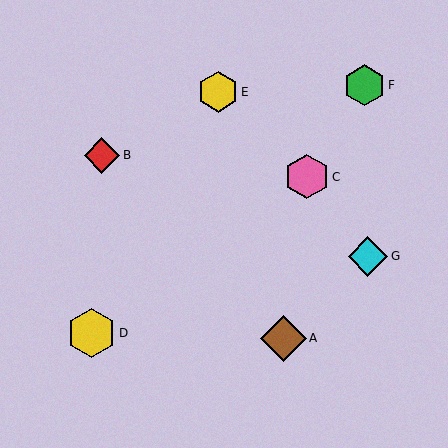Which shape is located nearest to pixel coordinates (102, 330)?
The yellow hexagon (labeled D) at (92, 333) is nearest to that location.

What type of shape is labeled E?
Shape E is a yellow hexagon.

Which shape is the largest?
The yellow hexagon (labeled D) is the largest.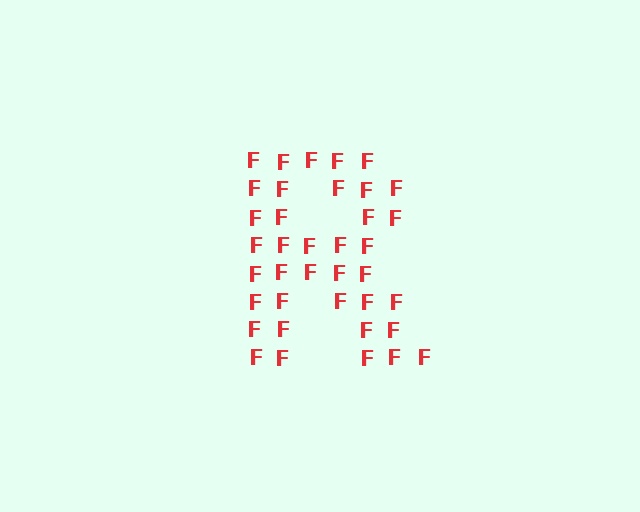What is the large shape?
The large shape is the letter R.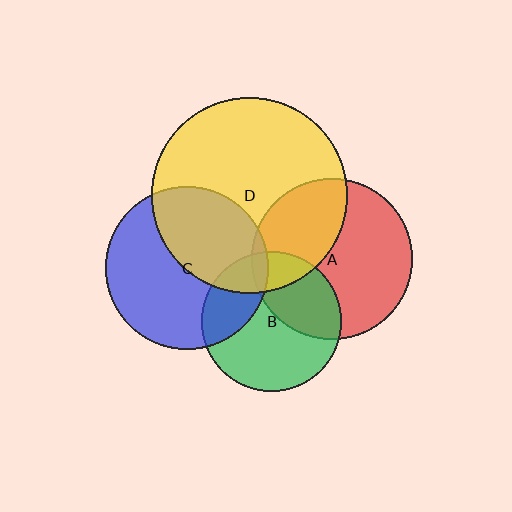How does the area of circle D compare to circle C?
Approximately 1.4 times.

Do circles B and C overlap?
Yes.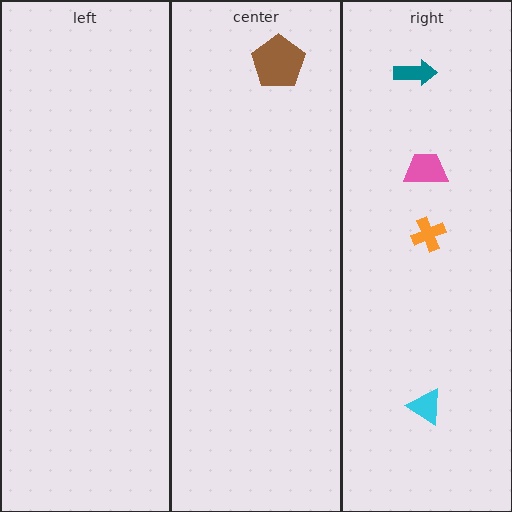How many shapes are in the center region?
1.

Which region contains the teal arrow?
The right region.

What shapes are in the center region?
The brown pentagon.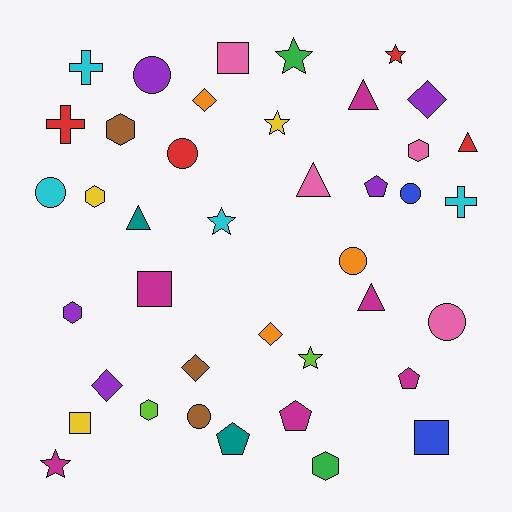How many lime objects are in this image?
There are 2 lime objects.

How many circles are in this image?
There are 7 circles.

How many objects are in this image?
There are 40 objects.